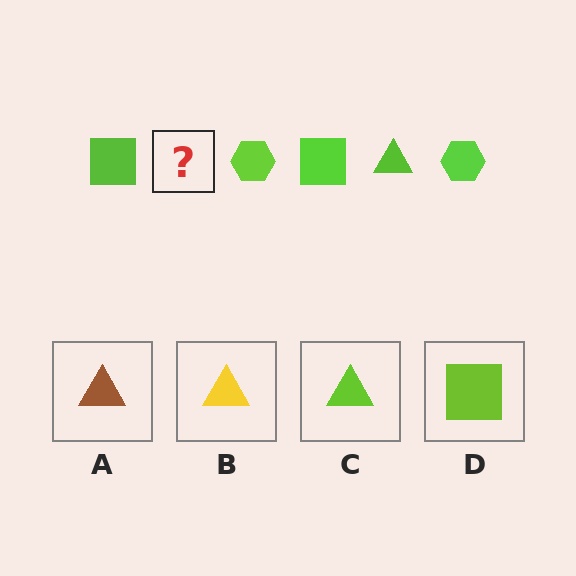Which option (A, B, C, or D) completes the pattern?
C.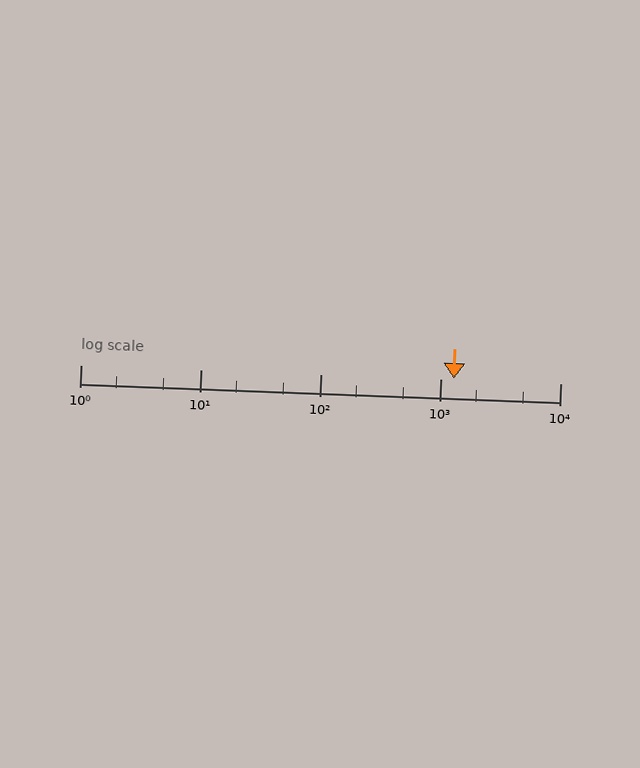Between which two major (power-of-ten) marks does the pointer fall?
The pointer is between 1000 and 10000.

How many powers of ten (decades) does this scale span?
The scale spans 4 decades, from 1 to 10000.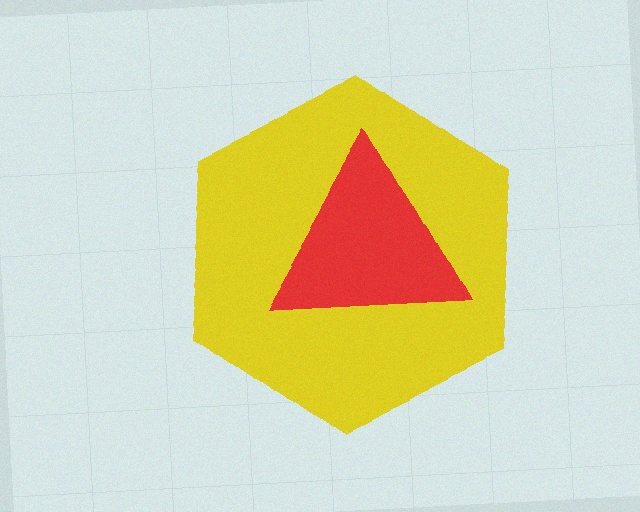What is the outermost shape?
The yellow hexagon.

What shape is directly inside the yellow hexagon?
The red triangle.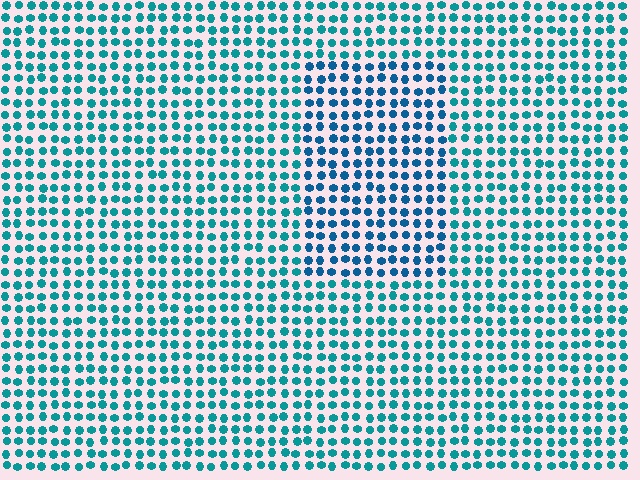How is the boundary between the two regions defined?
The boundary is defined purely by a slight shift in hue (about 24 degrees). Spacing, size, and orientation are identical on both sides.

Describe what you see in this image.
The image is filled with small teal elements in a uniform arrangement. A rectangle-shaped region is visible where the elements are tinted to a slightly different hue, forming a subtle color boundary.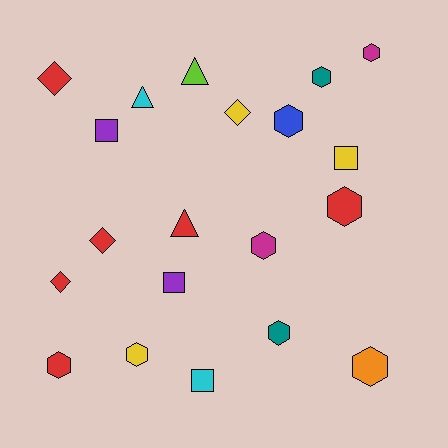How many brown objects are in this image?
There are no brown objects.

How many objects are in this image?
There are 20 objects.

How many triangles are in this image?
There are 3 triangles.